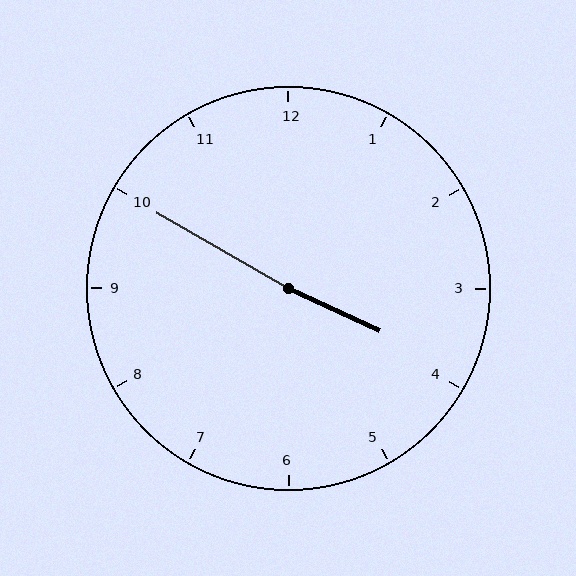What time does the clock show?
3:50.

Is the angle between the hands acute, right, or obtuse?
It is obtuse.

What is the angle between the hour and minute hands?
Approximately 175 degrees.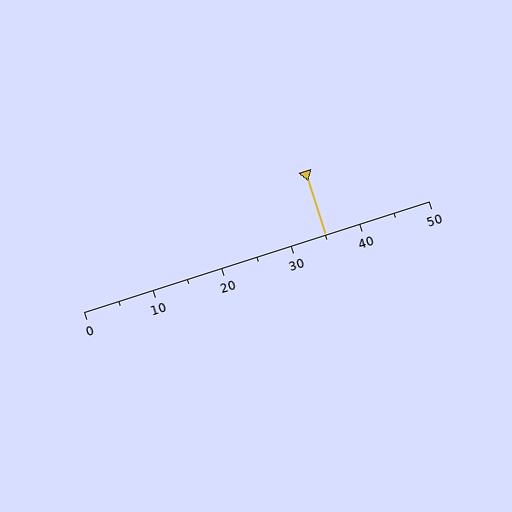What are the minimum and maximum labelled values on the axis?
The axis runs from 0 to 50.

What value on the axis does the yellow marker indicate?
The marker indicates approximately 35.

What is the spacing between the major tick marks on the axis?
The major ticks are spaced 10 apart.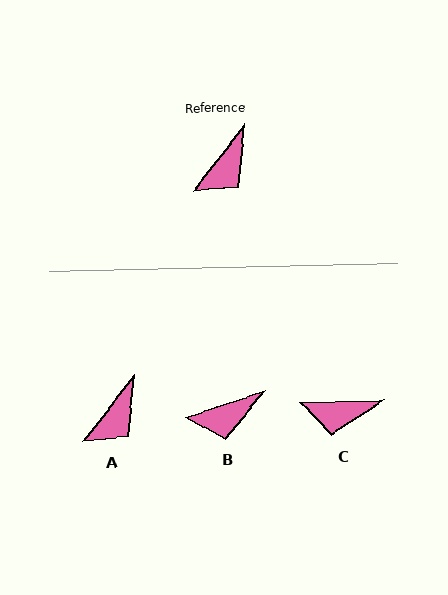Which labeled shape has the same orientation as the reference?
A.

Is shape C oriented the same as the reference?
No, it is off by about 51 degrees.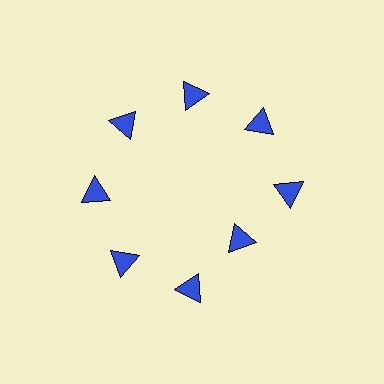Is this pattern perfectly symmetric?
No. The 8 blue triangles are arranged in a ring, but one element near the 4 o'clock position is pulled inward toward the center, breaking the 8-fold rotational symmetry.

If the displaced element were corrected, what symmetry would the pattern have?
It would have 8-fold rotational symmetry — the pattern would map onto itself every 45 degrees.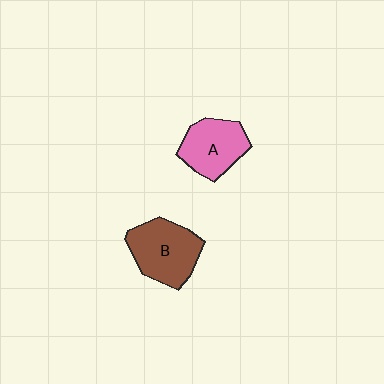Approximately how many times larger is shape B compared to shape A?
Approximately 1.2 times.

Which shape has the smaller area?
Shape A (pink).